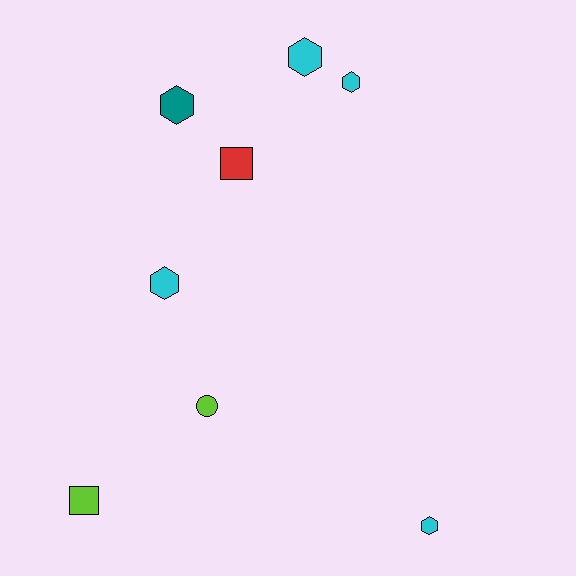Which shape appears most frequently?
Hexagon, with 5 objects.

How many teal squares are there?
There are no teal squares.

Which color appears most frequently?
Cyan, with 4 objects.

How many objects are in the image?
There are 8 objects.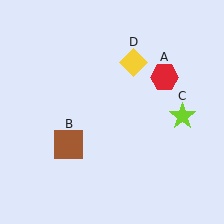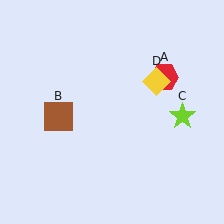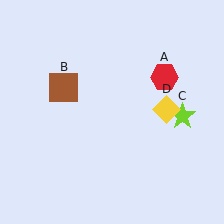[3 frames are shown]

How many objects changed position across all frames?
2 objects changed position: brown square (object B), yellow diamond (object D).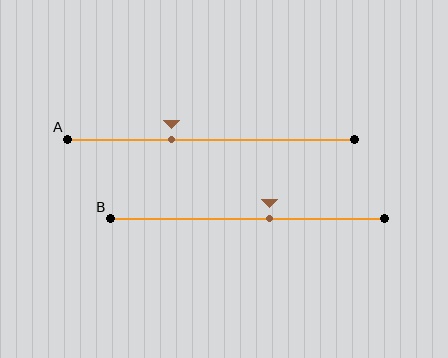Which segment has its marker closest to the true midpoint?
Segment B has its marker closest to the true midpoint.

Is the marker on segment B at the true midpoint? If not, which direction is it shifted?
No, the marker on segment B is shifted to the right by about 8% of the segment length.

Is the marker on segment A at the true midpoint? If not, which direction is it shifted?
No, the marker on segment A is shifted to the left by about 14% of the segment length.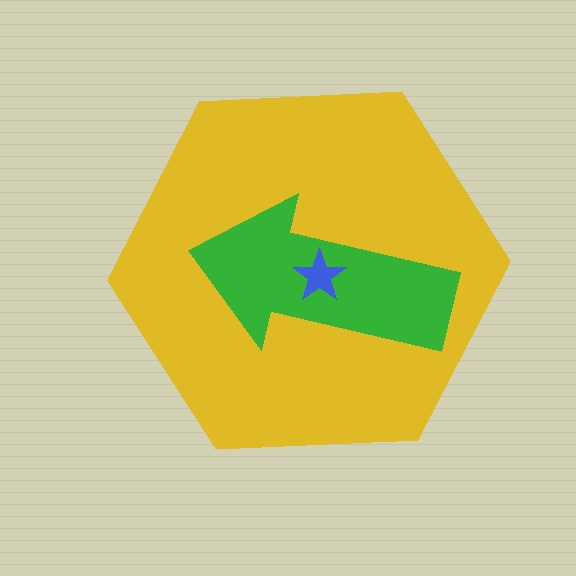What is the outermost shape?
The yellow hexagon.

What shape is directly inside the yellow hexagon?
The green arrow.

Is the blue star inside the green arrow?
Yes.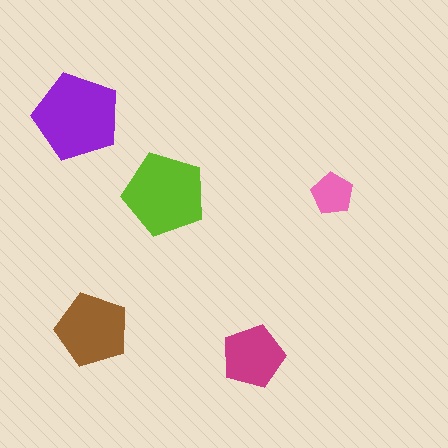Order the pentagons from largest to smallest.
the purple one, the lime one, the brown one, the magenta one, the pink one.